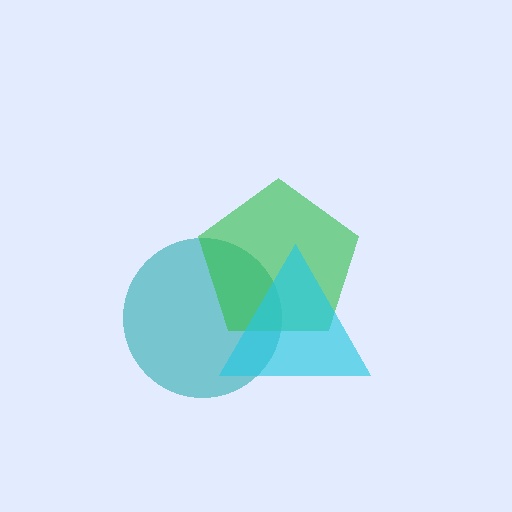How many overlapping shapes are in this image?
There are 3 overlapping shapes in the image.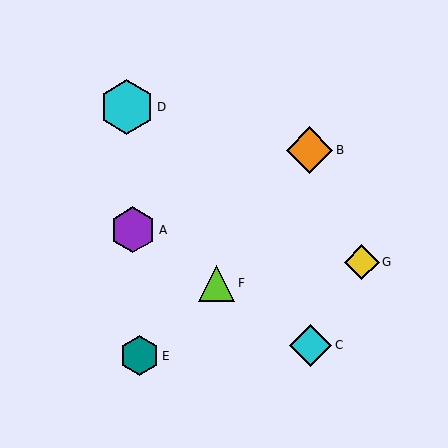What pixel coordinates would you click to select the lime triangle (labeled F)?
Click at (216, 283) to select the lime triangle F.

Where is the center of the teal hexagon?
The center of the teal hexagon is at (139, 356).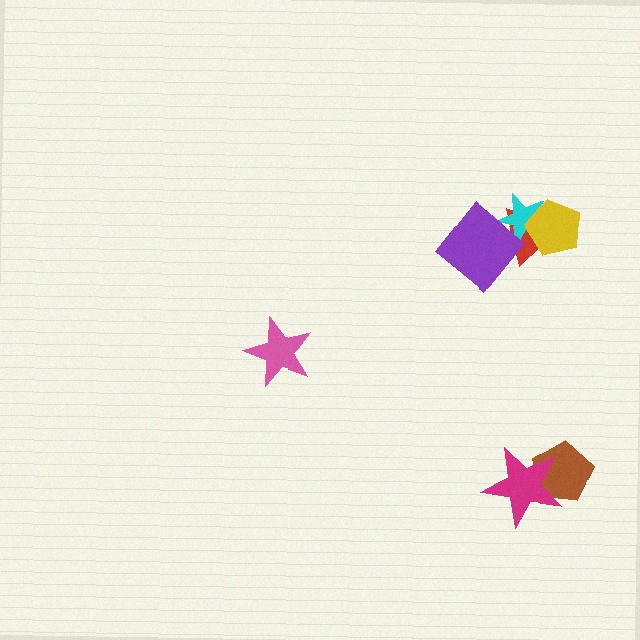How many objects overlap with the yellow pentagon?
2 objects overlap with the yellow pentagon.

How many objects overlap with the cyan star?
3 objects overlap with the cyan star.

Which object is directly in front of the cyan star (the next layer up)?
The yellow pentagon is directly in front of the cyan star.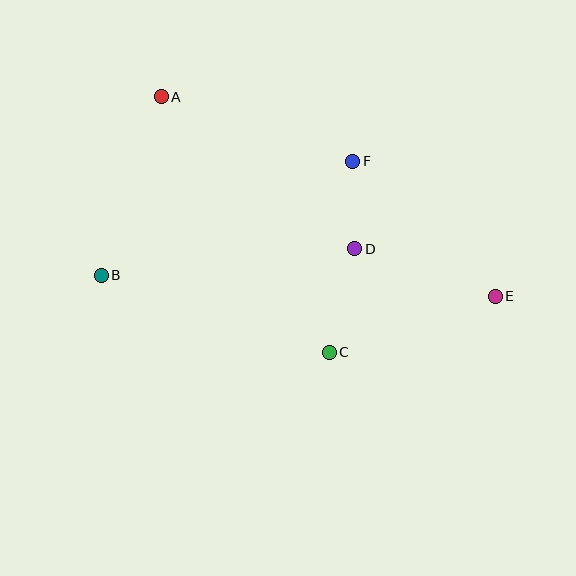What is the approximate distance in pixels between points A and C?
The distance between A and C is approximately 306 pixels.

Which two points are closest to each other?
Points D and F are closest to each other.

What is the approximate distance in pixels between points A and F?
The distance between A and F is approximately 202 pixels.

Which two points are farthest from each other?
Points B and E are farthest from each other.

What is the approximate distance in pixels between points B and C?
The distance between B and C is approximately 240 pixels.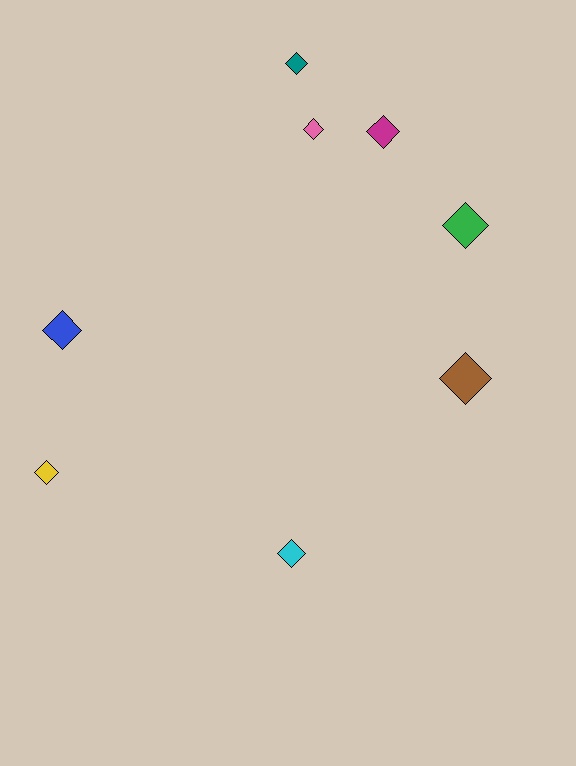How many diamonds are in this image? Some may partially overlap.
There are 8 diamonds.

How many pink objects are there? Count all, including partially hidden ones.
There is 1 pink object.